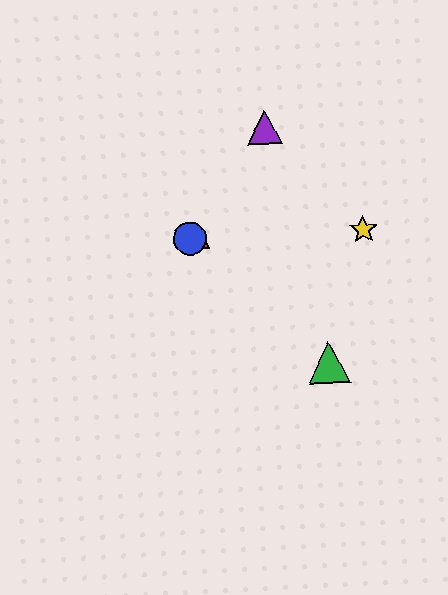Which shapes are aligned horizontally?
The red triangle, the blue circle, the yellow star are aligned horizontally.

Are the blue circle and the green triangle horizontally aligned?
No, the blue circle is at y≈239 and the green triangle is at y≈362.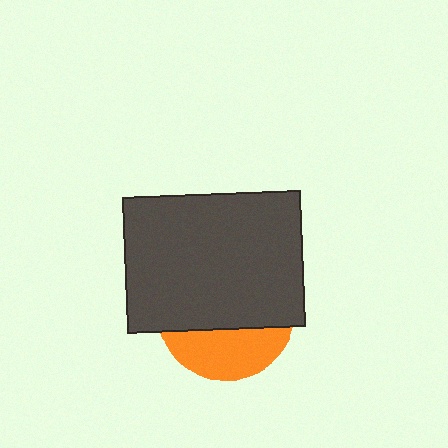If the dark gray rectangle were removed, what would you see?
You would see the complete orange circle.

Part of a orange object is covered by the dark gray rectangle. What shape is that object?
It is a circle.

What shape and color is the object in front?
The object in front is a dark gray rectangle.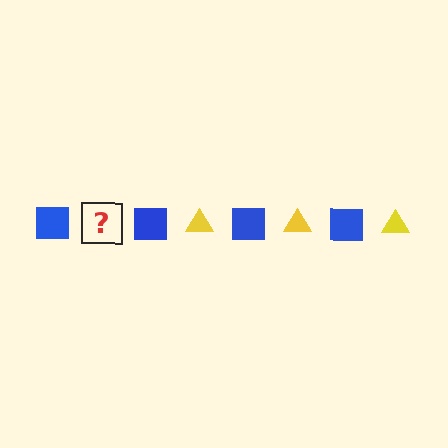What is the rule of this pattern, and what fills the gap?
The rule is that the pattern alternates between blue square and yellow triangle. The gap should be filled with a yellow triangle.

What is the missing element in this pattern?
The missing element is a yellow triangle.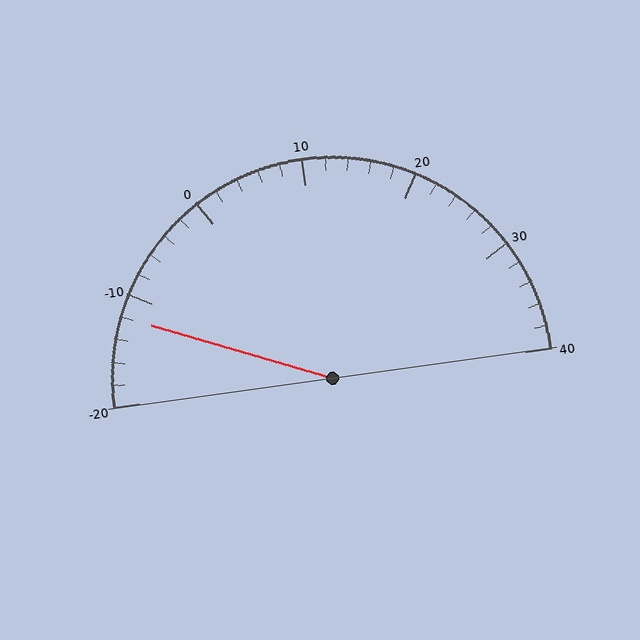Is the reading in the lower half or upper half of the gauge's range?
The reading is in the lower half of the range (-20 to 40).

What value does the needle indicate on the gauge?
The needle indicates approximately -12.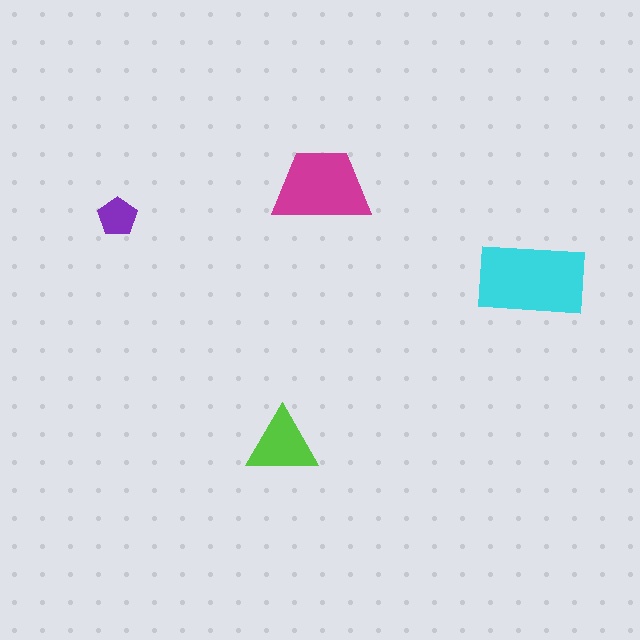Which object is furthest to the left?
The purple pentagon is leftmost.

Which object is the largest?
The cyan rectangle.